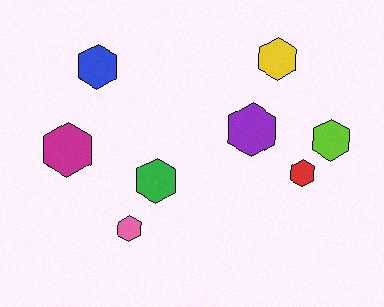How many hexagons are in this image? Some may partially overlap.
There are 8 hexagons.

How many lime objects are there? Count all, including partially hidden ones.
There is 1 lime object.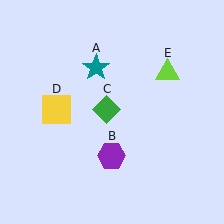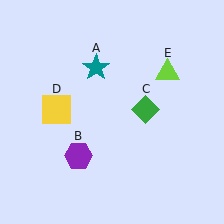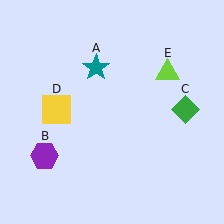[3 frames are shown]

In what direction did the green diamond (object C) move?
The green diamond (object C) moved right.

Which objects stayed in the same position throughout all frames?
Teal star (object A) and yellow square (object D) and lime triangle (object E) remained stationary.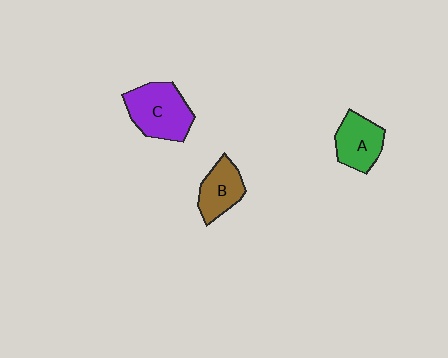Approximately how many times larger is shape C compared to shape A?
Approximately 1.4 times.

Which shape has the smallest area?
Shape B (brown).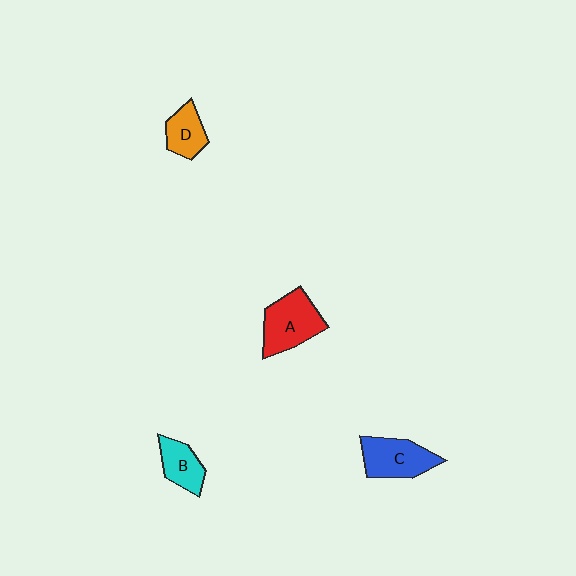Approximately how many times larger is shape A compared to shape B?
Approximately 1.6 times.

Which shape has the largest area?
Shape A (red).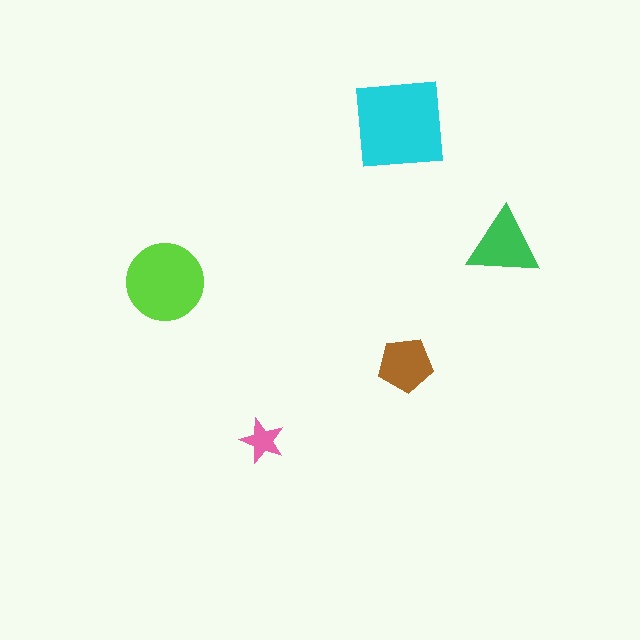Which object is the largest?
The cyan square.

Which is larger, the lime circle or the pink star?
The lime circle.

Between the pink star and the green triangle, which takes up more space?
The green triangle.